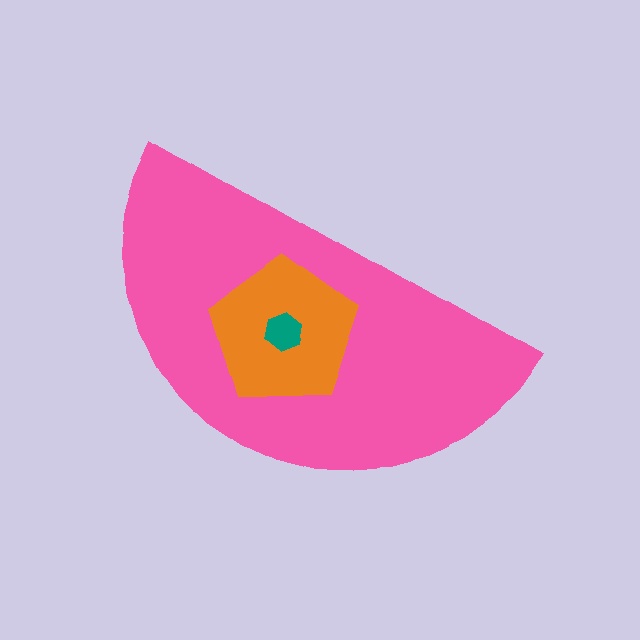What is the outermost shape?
The pink semicircle.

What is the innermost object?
The teal hexagon.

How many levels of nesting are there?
3.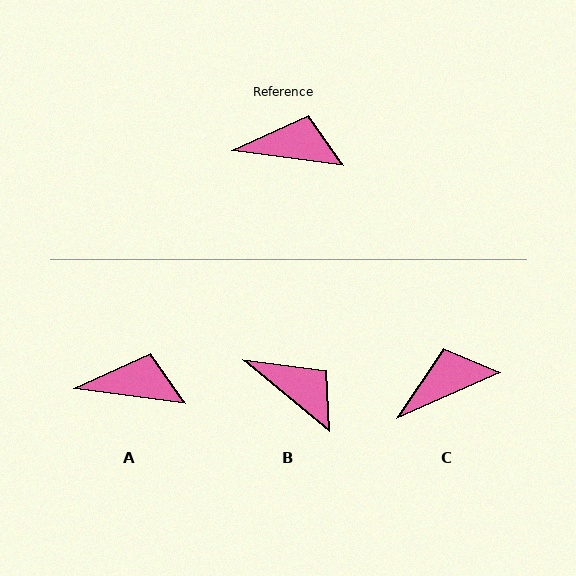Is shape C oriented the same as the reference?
No, it is off by about 32 degrees.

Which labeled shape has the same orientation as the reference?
A.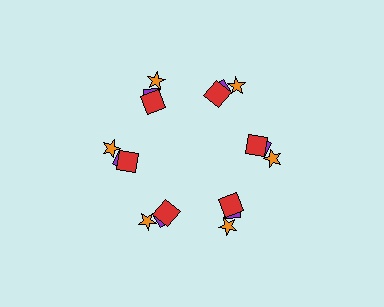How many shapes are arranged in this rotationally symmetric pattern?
There are 18 shapes, arranged in 6 groups of 3.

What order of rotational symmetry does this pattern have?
This pattern has 6-fold rotational symmetry.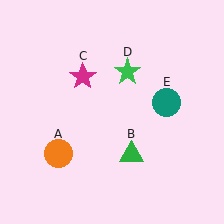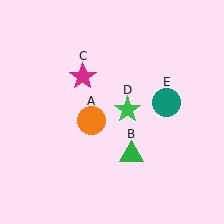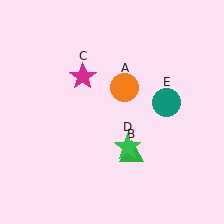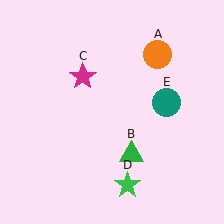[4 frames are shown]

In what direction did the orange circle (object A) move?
The orange circle (object A) moved up and to the right.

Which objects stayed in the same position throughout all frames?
Green triangle (object B) and magenta star (object C) and teal circle (object E) remained stationary.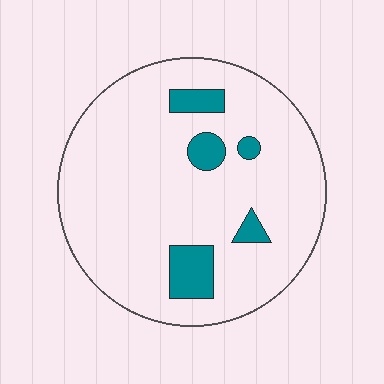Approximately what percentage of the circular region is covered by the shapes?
Approximately 10%.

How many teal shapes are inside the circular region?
5.